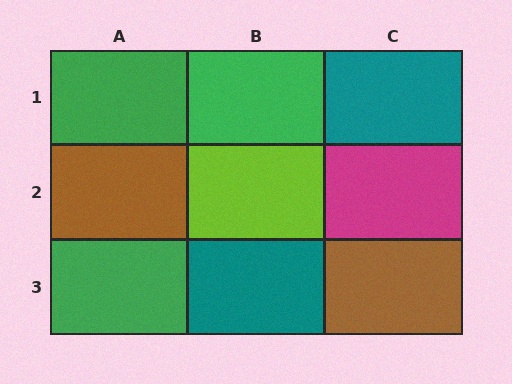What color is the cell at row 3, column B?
Teal.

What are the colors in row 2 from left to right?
Brown, lime, magenta.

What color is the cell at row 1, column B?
Green.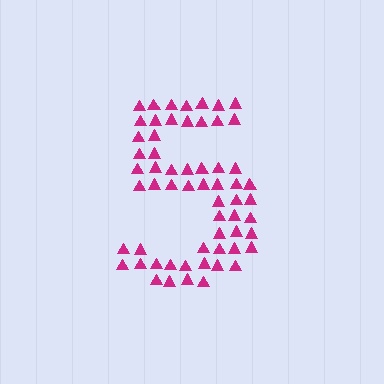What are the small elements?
The small elements are triangles.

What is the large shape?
The large shape is the digit 5.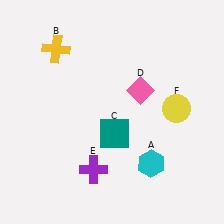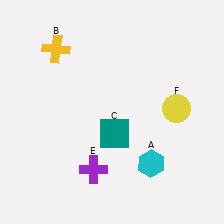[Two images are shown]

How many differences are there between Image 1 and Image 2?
There is 1 difference between the two images.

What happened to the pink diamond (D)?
The pink diamond (D) was removed in Image 2. It was in the top-right area of Image 1.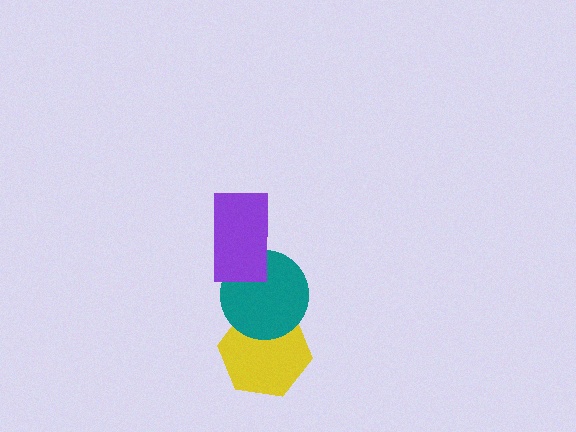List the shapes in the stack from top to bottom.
From top to bottom: the purple rectangle, the teal circle, the yellow hexagon.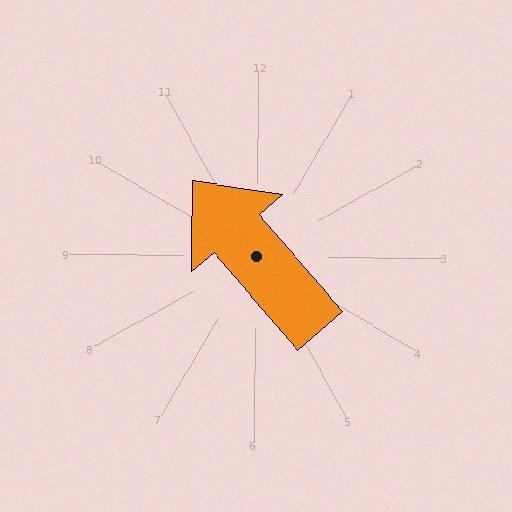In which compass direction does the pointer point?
Northwest.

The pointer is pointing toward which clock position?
Roughly 11 o'clock.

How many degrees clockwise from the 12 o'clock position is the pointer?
Approximately 319 degrees.